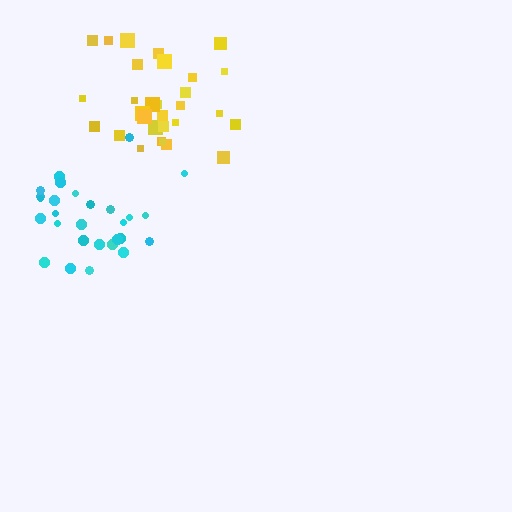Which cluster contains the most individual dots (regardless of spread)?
Yellow (32).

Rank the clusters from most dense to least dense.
yellow, cyan.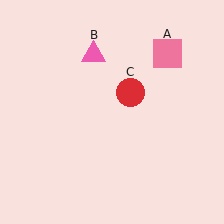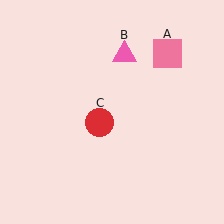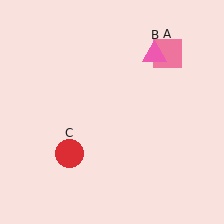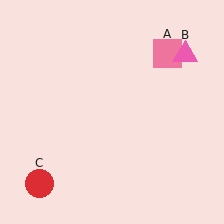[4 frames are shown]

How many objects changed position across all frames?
2 objects changed position: pink triangle (object B), red circle (object C).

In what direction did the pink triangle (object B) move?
The pink triangle (object B) moved right.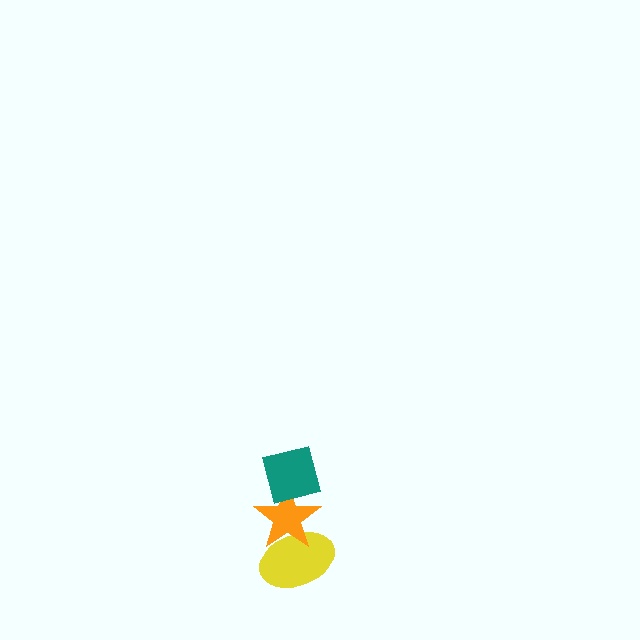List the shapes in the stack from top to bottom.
From top to bottom: the teal square, the orange star, the yellow ellipse.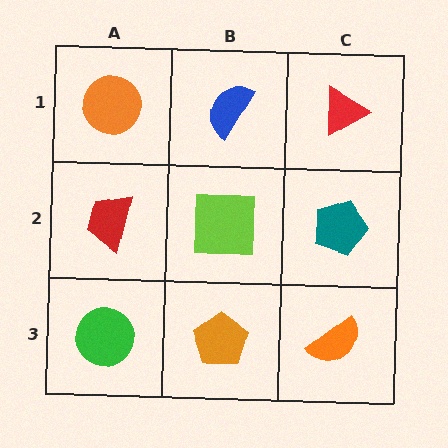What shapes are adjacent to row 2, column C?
A red triangle (row 1, column C), an orange semicircle (row 3, column C), a lime square (row 2, column B).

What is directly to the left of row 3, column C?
An orange pentagon.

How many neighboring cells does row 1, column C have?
2.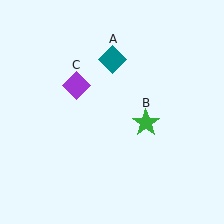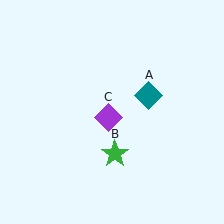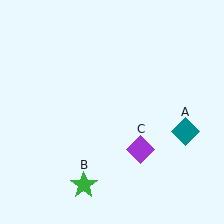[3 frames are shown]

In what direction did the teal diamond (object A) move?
The teal diamond (object A) moved down and to the right.